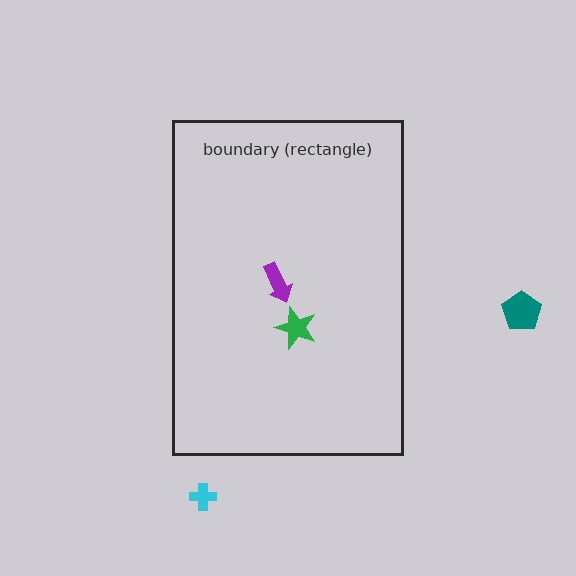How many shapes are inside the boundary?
2 inside, 2 outside.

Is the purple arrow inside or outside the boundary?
Inside.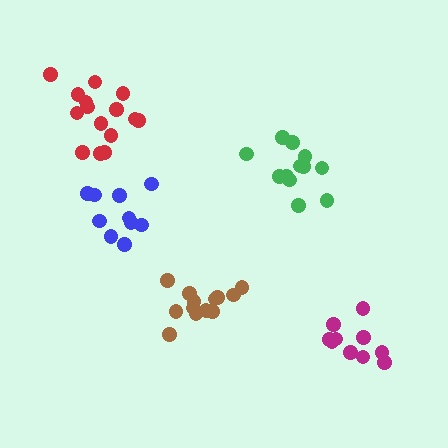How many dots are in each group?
Group 1: 13 dots, Group 2: 10 dots, Group 3: 15 dots, Group 4: 12 dots, Group 5: 10 dots (60 total).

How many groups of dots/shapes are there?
There are 5 groups.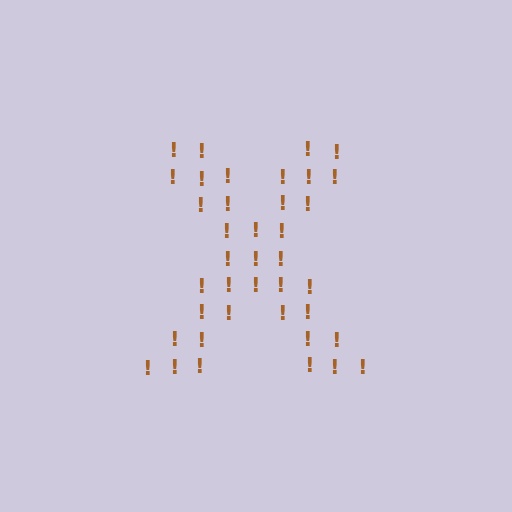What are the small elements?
The small elements are exclamation marks.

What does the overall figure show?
The overall figure shows the letter X.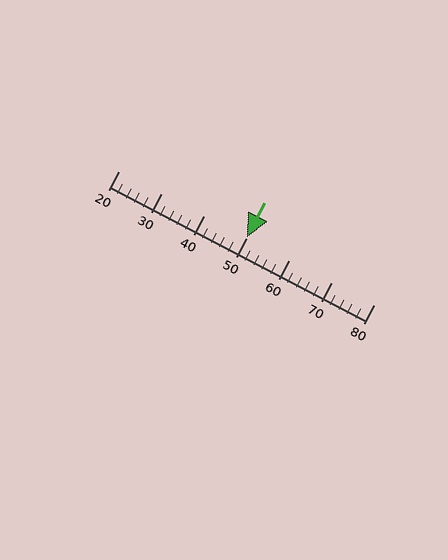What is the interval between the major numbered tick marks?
The major tick marks are spaced 10 units apart.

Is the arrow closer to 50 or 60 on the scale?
The arrow is closer to 50.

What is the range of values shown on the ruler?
The ruler shows values from 20 to 80.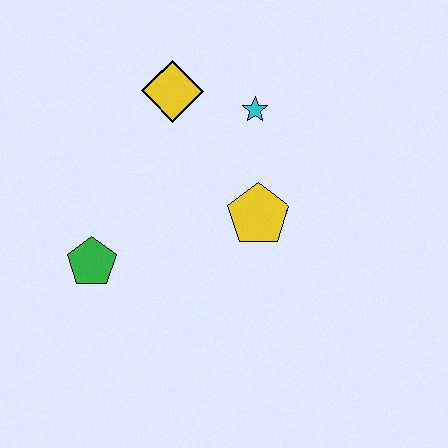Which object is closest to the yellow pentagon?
The cyan star is closest to the yellow pentagon.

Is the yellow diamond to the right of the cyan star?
No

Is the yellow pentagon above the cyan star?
No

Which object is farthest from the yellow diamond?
The green pentagon is farthest from the yellow diamond.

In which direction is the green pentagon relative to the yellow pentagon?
The green pentagon is to the left of the yellow pentagon.